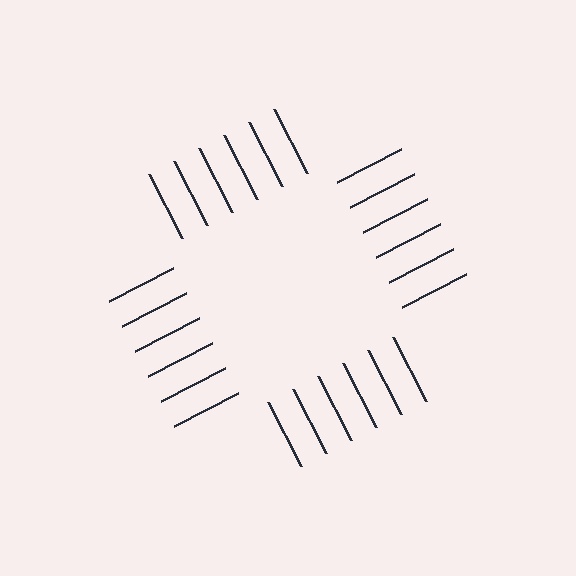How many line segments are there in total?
24 — 6 along each of the 4 edges.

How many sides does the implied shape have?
4 sides — the line-ends trace a square.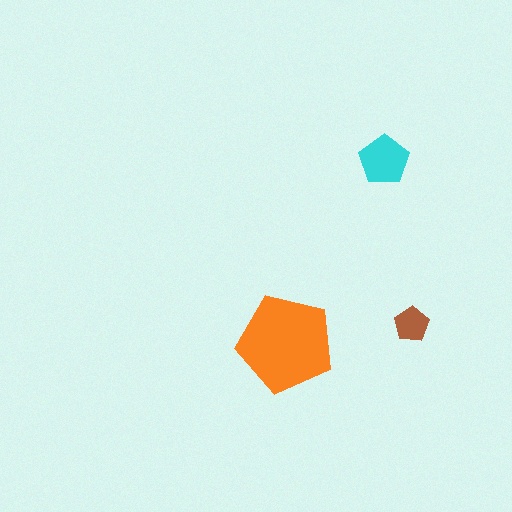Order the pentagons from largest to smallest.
the orange one, the cyan one, the brown one.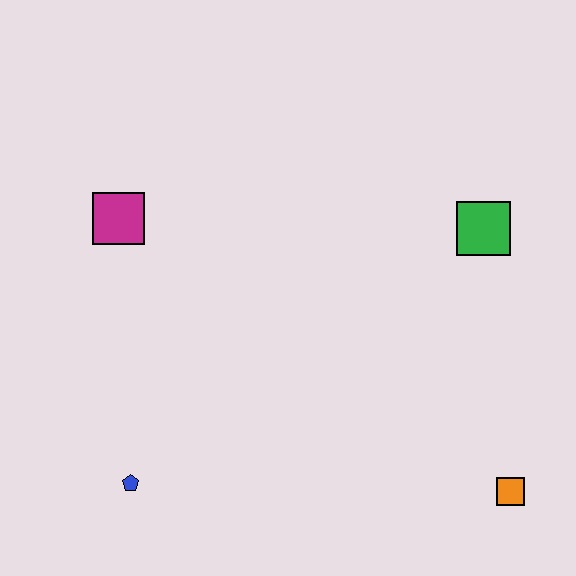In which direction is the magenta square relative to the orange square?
The magenta square is to the left of the orange square.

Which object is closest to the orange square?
The green square is closest to the orange square.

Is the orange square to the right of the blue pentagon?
Yes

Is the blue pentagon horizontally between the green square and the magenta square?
Yes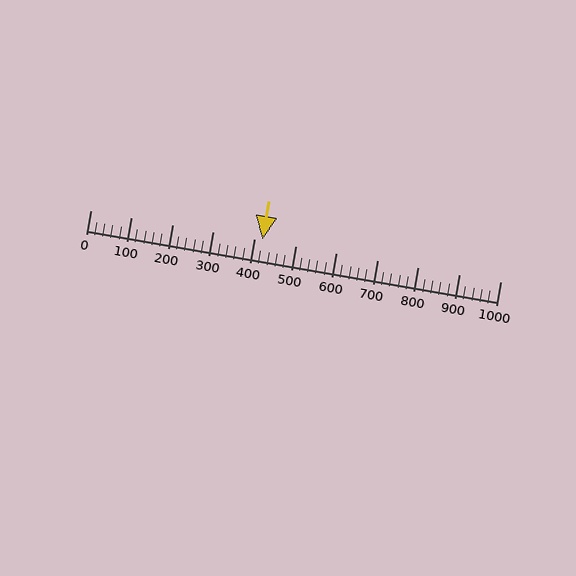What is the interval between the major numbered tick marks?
The major tick marks are spaced 100 units apart.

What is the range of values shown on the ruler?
The ruler shows values from 0 to 1000.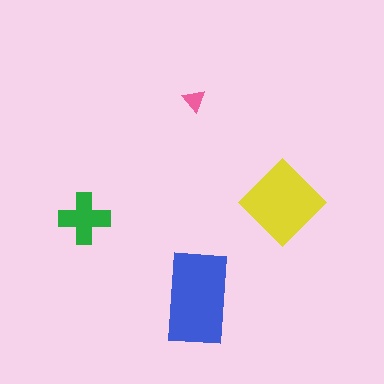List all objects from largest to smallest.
The blue rectangle, the yellow diamond, the green cross, the pink triangle.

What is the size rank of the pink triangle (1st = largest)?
4th.